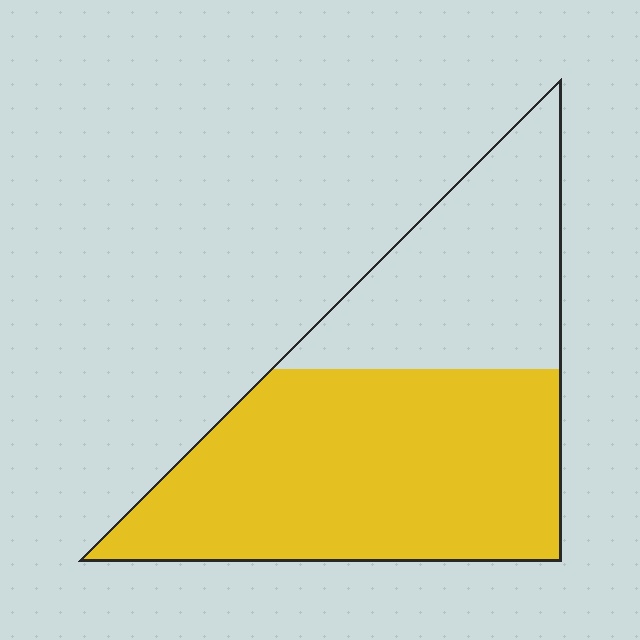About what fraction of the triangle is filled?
About five eighths (5/8).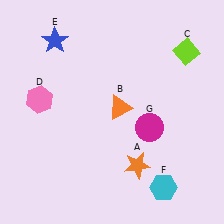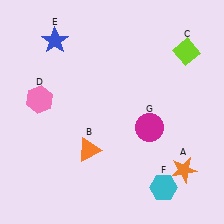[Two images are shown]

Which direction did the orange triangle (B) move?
The orange triangle (B) moved down.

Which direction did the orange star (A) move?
The orange star (A) moved right.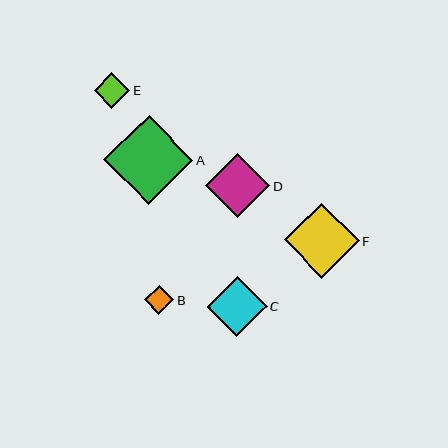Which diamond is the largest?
Diamond A is the largest with a size of approximately 89 pixels.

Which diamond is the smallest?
Diamond B is the smallest with a size of approximately 29 pixels.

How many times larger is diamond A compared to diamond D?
Diamond A is approximately 1.4 times the size of diamond D.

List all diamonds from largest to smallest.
From largest to smallest: A, F, D, C, E, B.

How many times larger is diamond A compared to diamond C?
Diamond A is approximately 1.5 times the size of diamond C.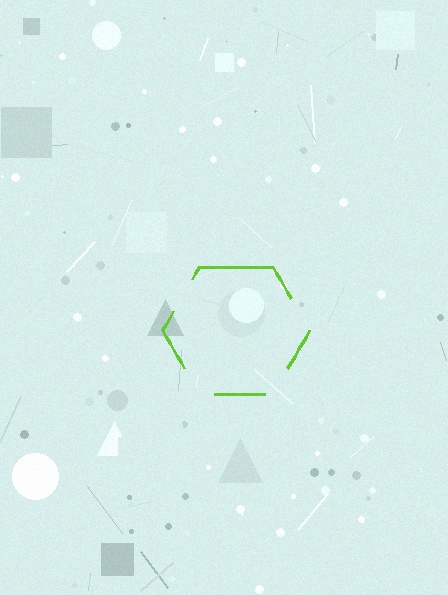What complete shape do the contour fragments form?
The contour fragments form a hexagon.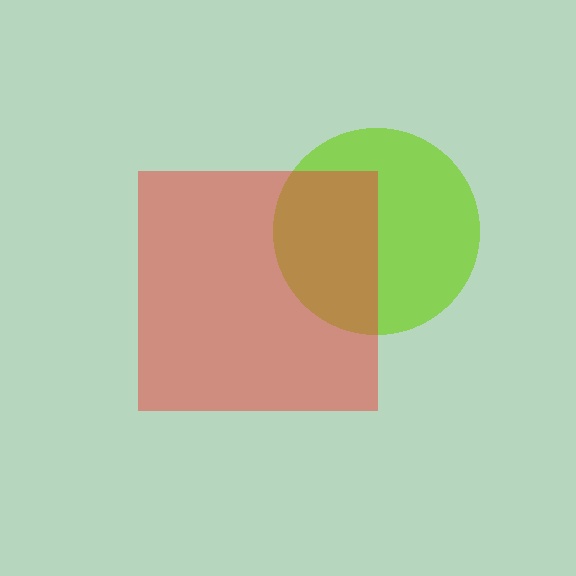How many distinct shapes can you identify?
There are 2 distinct shapes: a lime circle, a red square.